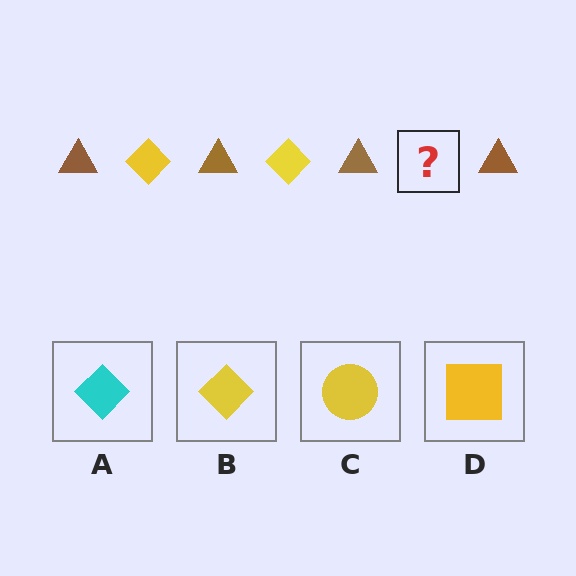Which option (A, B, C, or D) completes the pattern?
B.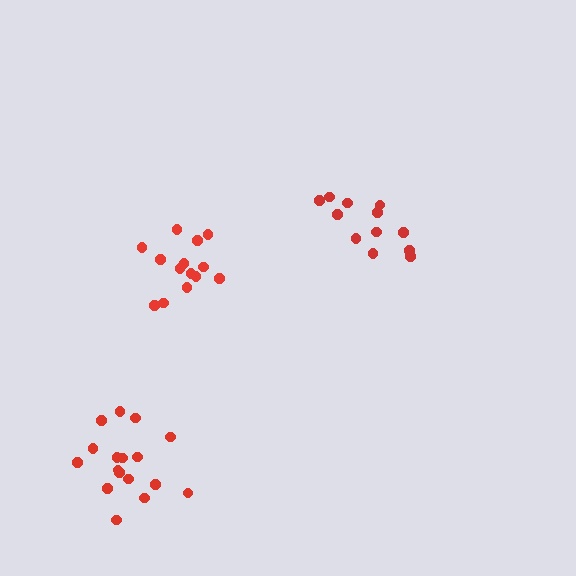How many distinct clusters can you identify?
There are 3 distinct clusters.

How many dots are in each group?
Group 1: 12 dots, Group 2: 14 dots, Group 3: 17 dots (43 total).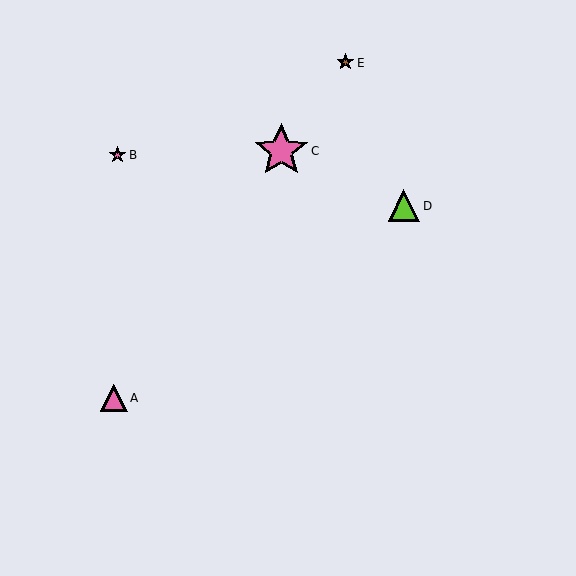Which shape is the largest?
The pink star (labeled C) is the largest.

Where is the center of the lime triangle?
The center of the lime triangle is at (404, 206).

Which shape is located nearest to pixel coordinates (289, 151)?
The pink star (labeled C) at (281, 151) is nearest to that location.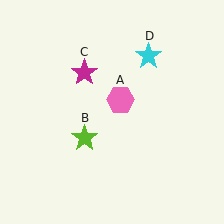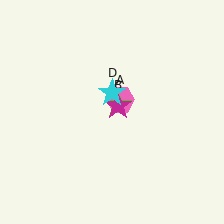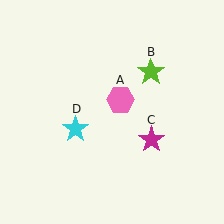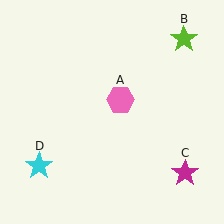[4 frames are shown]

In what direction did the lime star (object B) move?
The lime star (object B) moved up and to the right.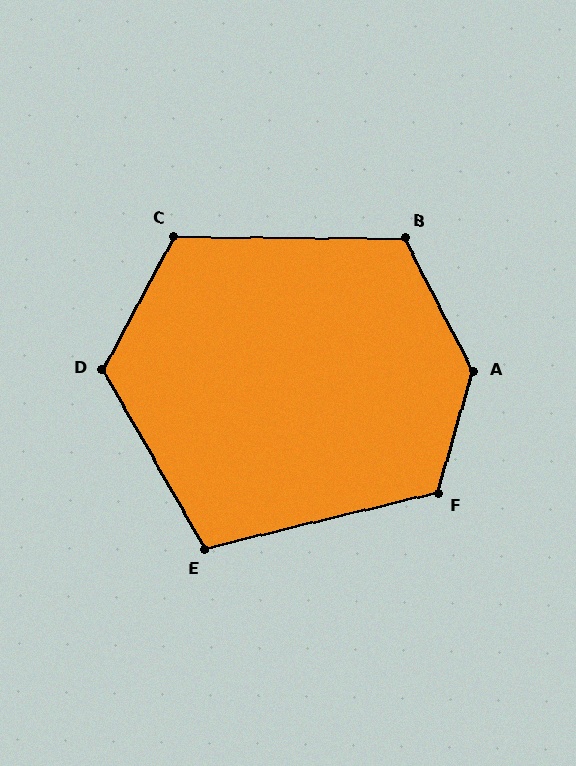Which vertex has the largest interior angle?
A, at approximately 136 degrees.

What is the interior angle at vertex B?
Approximately 118 degrees (obtuse).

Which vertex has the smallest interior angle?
E, at approximately 106 degrees.